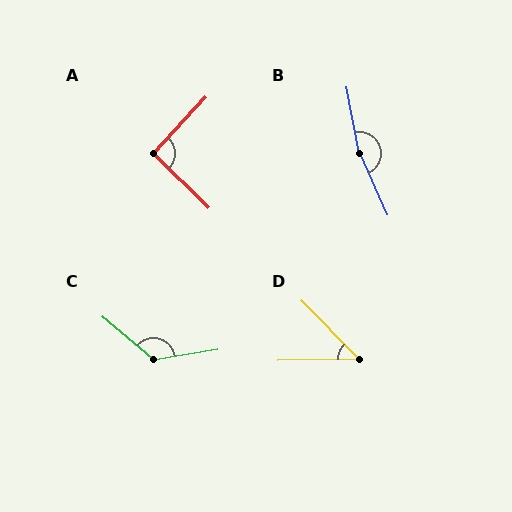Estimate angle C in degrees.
Approximately 131 degrees.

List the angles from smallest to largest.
D (47°), A (92°), C (131°), B (166°).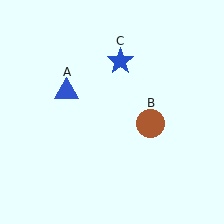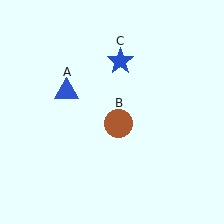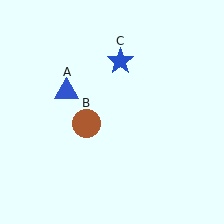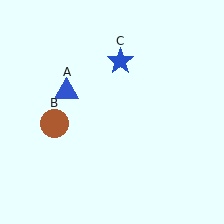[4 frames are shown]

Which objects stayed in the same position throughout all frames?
Blue triangle (object A) and blue star (object C) remained stationary.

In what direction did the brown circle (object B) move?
The brown circle (object B) moved left.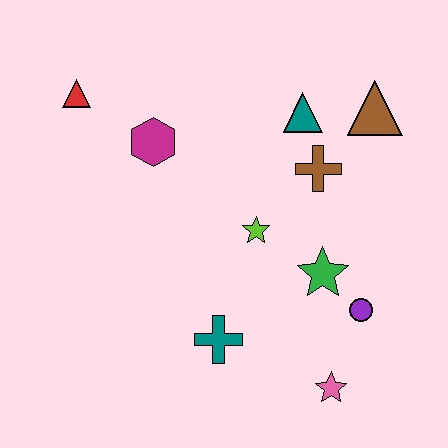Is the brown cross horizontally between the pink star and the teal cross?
Yes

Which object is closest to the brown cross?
The teal triangle is closest to the brown cross.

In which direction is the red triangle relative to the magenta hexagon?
The red triangle is to the left of the magenta hexagon.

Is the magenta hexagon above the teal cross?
Yes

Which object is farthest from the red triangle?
The pink star is farthest from the red triangle.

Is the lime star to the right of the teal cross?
Yes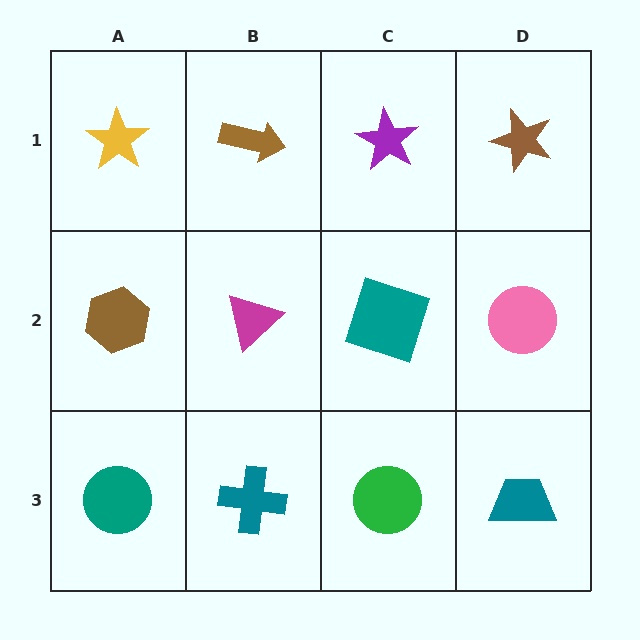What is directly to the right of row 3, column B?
A green circle.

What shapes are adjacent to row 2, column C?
A purple star (row 1, column C), a green circle (row 3, column C), a magenta triangle (row 2, column B), a pink circle (row 2, column D).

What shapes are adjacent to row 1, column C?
A teal square (row 2, column C), a brown arrow (row 1, column B), a brown star (row 1, column D).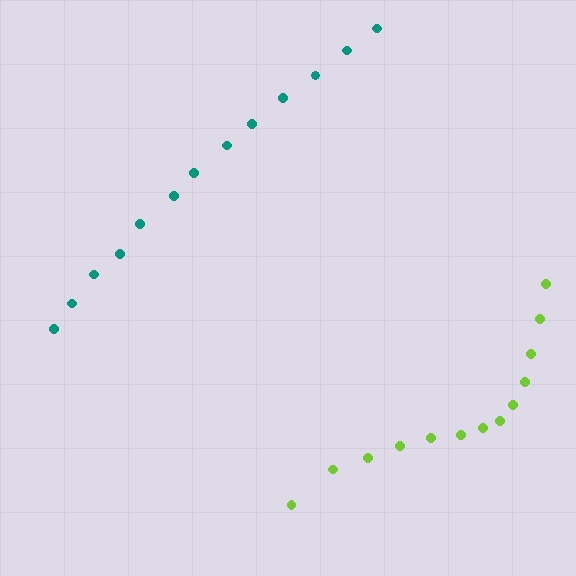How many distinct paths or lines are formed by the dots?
There are 2 distinct paths.